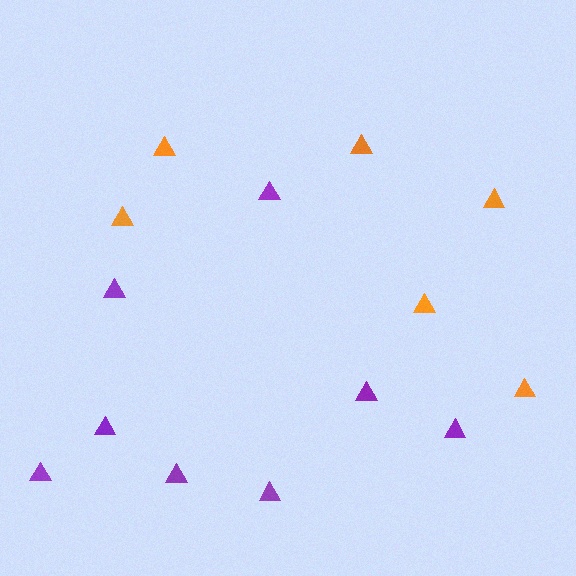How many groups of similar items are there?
There are 2 groups: one group of orange triangles (6) and one group of purple triangles (8).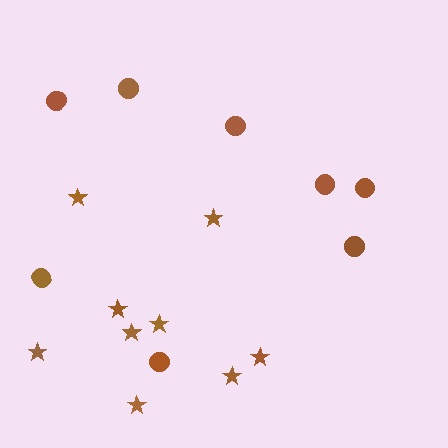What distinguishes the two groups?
There are 2 groups: one group of stars (9) and one group of circles (8).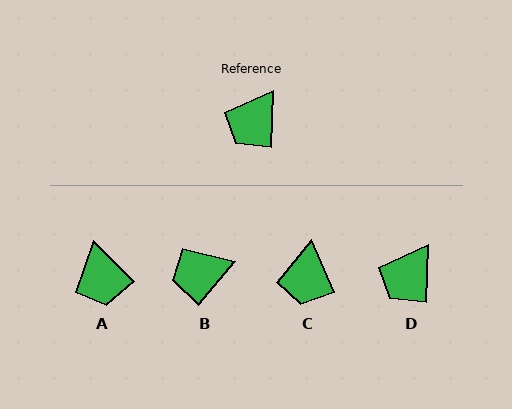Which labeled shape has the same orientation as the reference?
D.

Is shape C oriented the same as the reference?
No, it is off by about 26 degrees.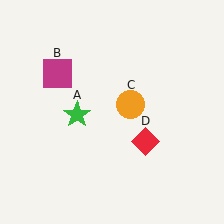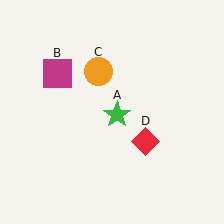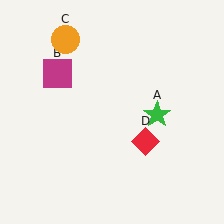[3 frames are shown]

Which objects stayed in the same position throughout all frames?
Magenta square (object B) and red diamond (object D) remained stationary.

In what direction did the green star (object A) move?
The green star (object A) moved right.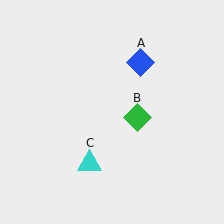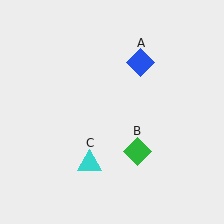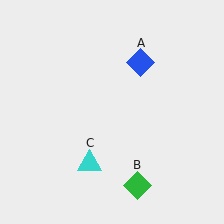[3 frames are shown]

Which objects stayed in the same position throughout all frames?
Blue diamond (object A) and cyan triangle (object C) remained stationary.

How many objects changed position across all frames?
1 object changed position: green diamond (object B).